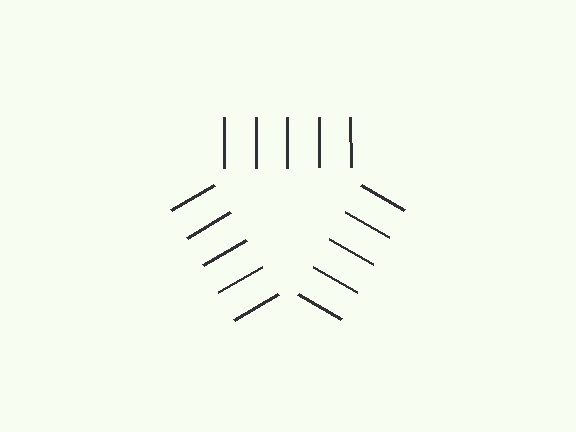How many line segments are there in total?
15 — 5 along each of the 3 edges.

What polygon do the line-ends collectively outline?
An illusory triangle — the line segments terminate on its edges but no continuous stroke is drawn.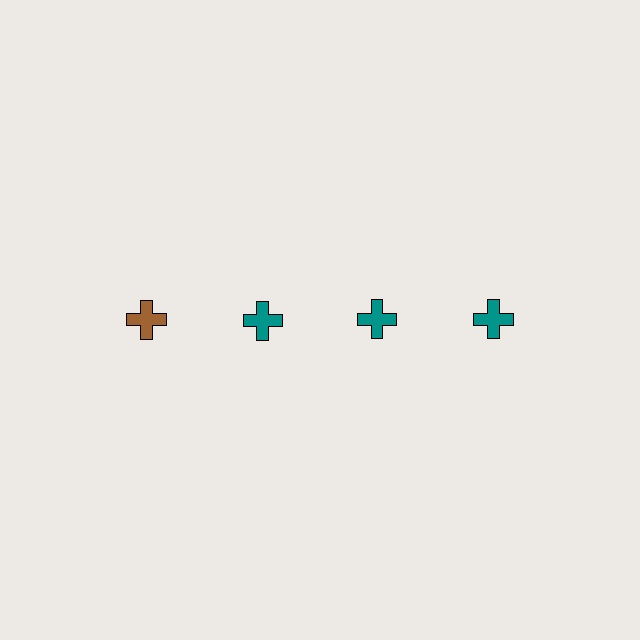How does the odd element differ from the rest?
It has a different color: brown instead of teal.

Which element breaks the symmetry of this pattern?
The brown cross in the top row, leftmost column breaks the symmetry. All other shapes are teal crosses.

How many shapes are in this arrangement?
There are 4 shapes arranged in a grid pattern.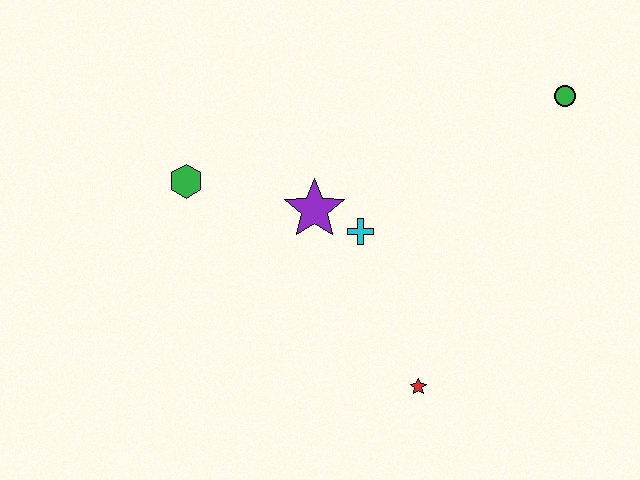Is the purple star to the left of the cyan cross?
Yes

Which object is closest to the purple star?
The cyan cross is closest to the purple star.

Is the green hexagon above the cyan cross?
Yes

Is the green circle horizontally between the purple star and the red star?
No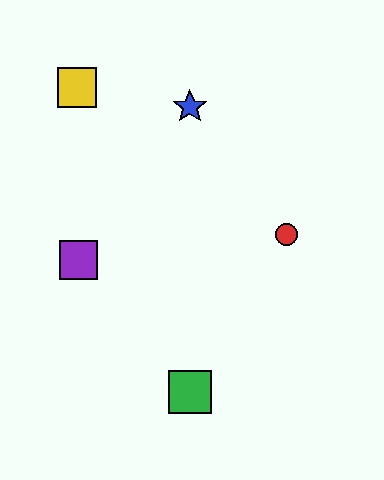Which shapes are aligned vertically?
The blue star, the green square are aligned vertically.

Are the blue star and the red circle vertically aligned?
No, the blue star is at x≈190 and the red circle is at x≈287.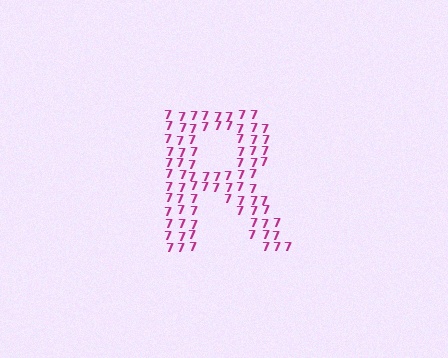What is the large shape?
The large shape is the letter R.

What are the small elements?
The small elements are digit 7's.